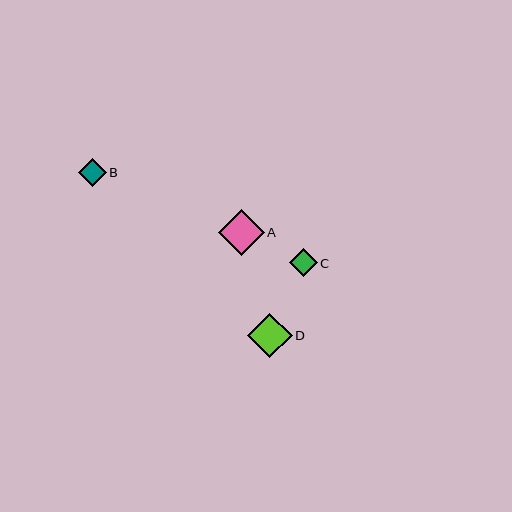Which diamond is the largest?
Diamond A is the largest with a size of approximately 46 pixels.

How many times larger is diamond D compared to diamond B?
Diamond D is approximately 1.6 times the size of diamond B.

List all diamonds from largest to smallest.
From largest to smallest: A, D, B, C.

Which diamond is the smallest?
Diamond C is the smallest with a size of approximately 27 pixels.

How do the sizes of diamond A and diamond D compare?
Diamond A and diamond D are approximately the same size.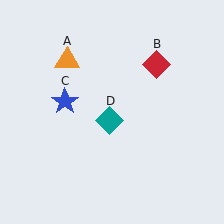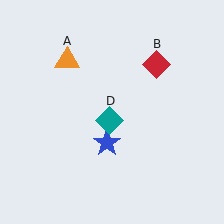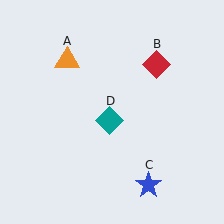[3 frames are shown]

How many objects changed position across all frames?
1 object changed position: blue star (object C).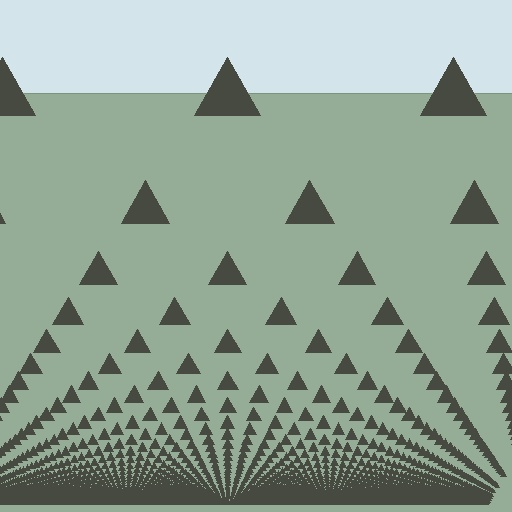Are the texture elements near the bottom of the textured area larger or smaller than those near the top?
Smaller. The gradient is inverted — elements near the bottom are smaller and denser.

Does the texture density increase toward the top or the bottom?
Density increases toward the bottom.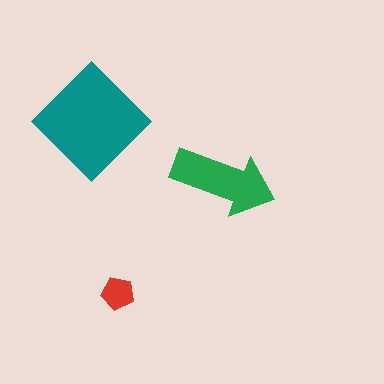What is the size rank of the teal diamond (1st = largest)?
1st.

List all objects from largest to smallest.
The teal diamond, the green arrow, the red pentagon.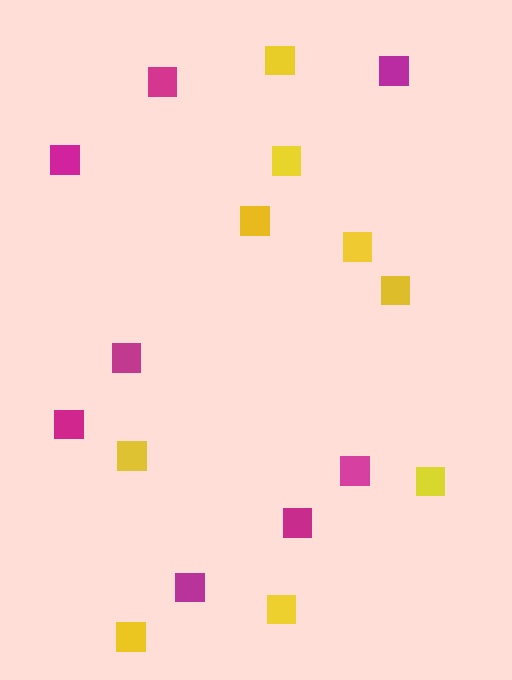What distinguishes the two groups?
There are 2 groups: one group of yellow squares (9) and one group of magenta squares (8).